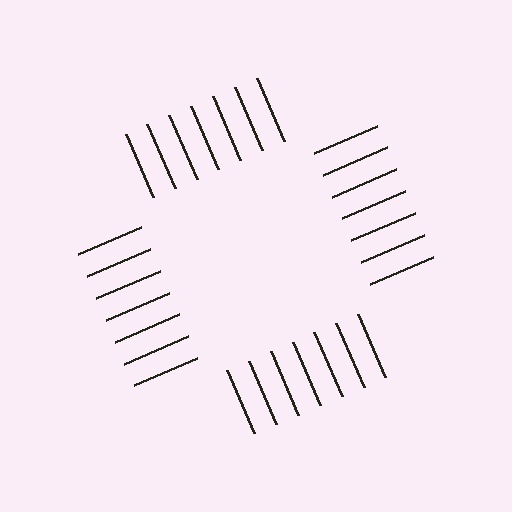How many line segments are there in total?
28 — 7 along each of the 4 edges.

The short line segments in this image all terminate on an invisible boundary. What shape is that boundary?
An illusory square — the line segments terminate on its edges but no continuous stroke is drawn.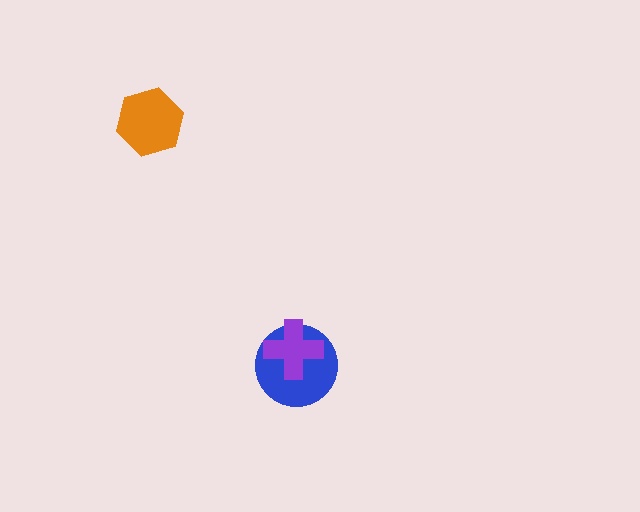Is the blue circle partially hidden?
Yes, it is partially covered by another shape.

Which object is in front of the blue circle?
The purple cross is in front of the blue circle.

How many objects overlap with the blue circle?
1 object overlaps with the blue circle.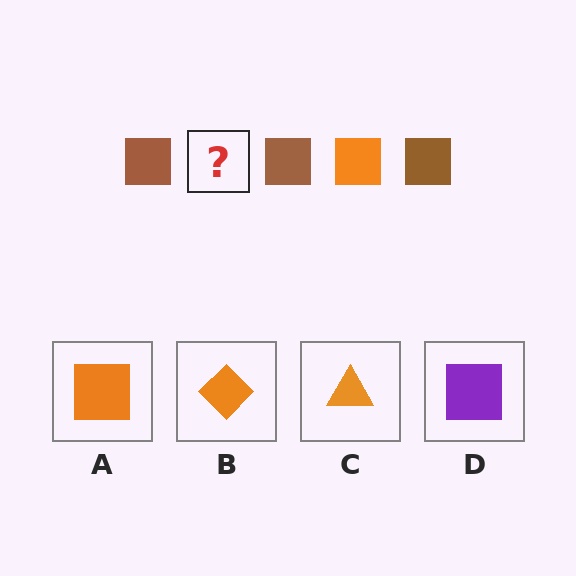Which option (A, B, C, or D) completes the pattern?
A.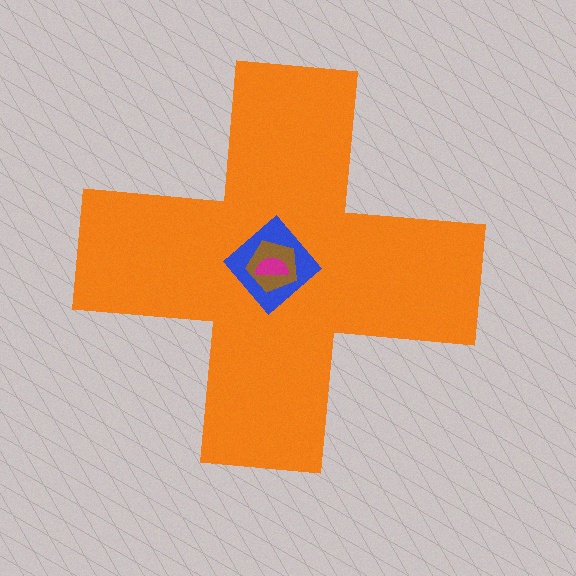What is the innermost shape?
The magenta semicircle.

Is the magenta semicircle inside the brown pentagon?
Yes.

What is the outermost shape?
The orange cross.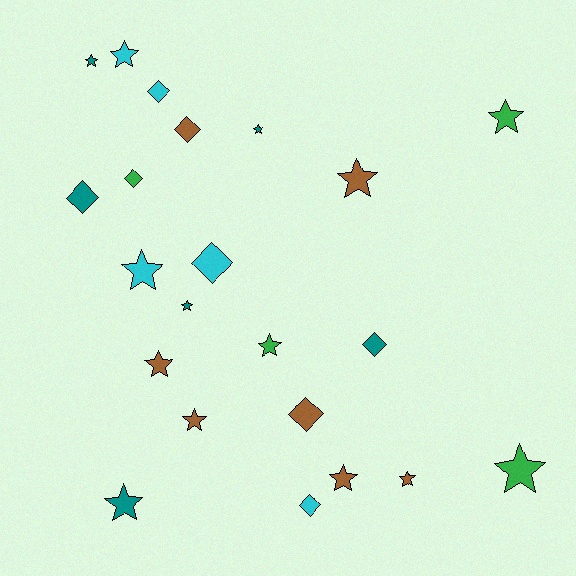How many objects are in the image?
There are 22 objects.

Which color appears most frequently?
Brown, with 7 objects.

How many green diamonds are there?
There is 1 green diamond.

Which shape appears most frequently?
Star, with 14 objects.